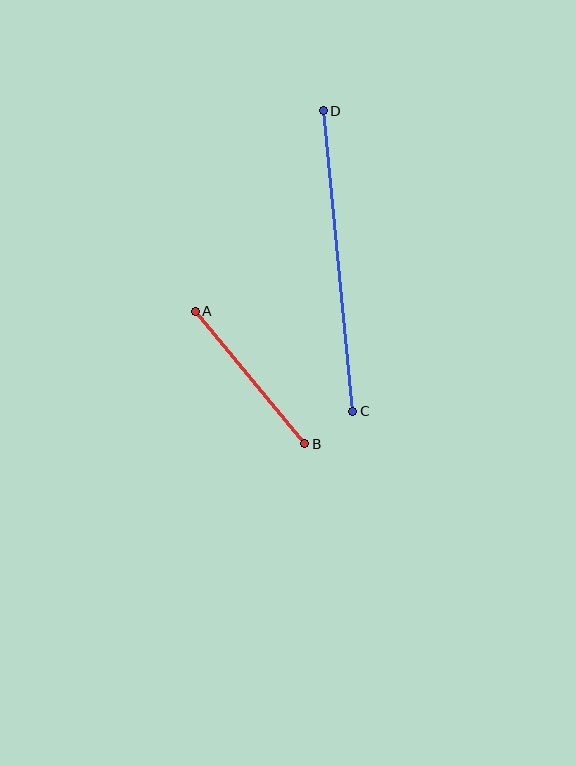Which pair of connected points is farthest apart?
Points C and D are farthest apart.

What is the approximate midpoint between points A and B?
The midpoint is at approximately (250, 378) pixels.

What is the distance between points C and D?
The distance is approximately 302 pixels.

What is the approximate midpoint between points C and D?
The midpoint is at approximately (338, 261) pixels.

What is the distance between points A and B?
The distance is approximately 172 pixels.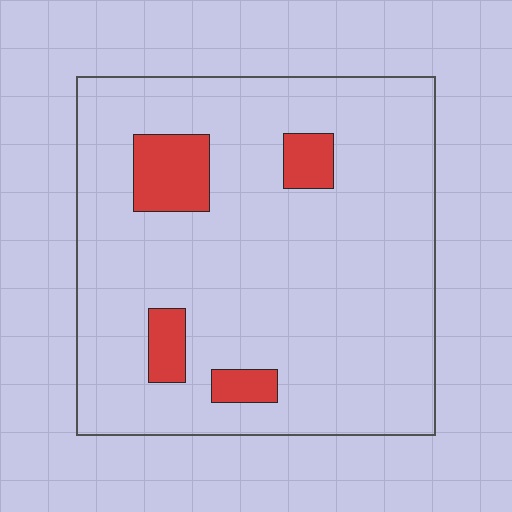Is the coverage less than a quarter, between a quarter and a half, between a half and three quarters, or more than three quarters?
Less than a quarter.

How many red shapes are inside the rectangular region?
4.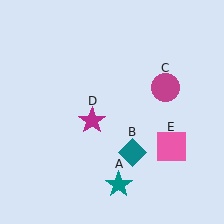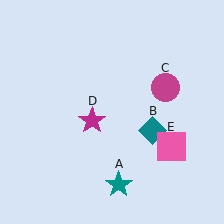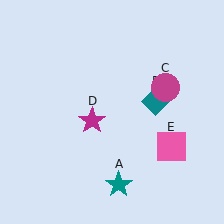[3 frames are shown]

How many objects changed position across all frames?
1 object changed position: teal diamond (object B).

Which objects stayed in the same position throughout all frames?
Teal star (object A) and magenta circle (object C) and magenta star (object D) and pink square (object E) remained stationary.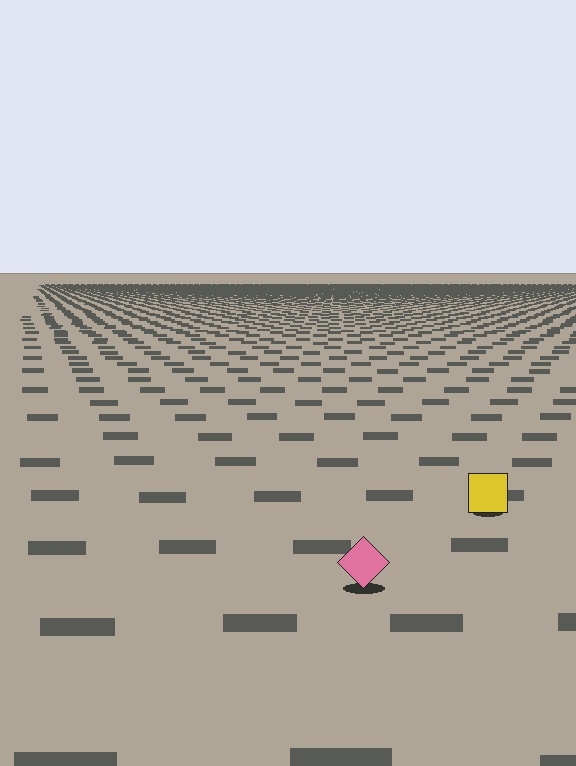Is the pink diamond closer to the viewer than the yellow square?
Yes. The pink diamond is closer — you can tell from the texture gradient: the ground texture is coarser near it.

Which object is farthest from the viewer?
The yellow square is farthest from the viewer. It appears smaller and the ground texture around it is denser.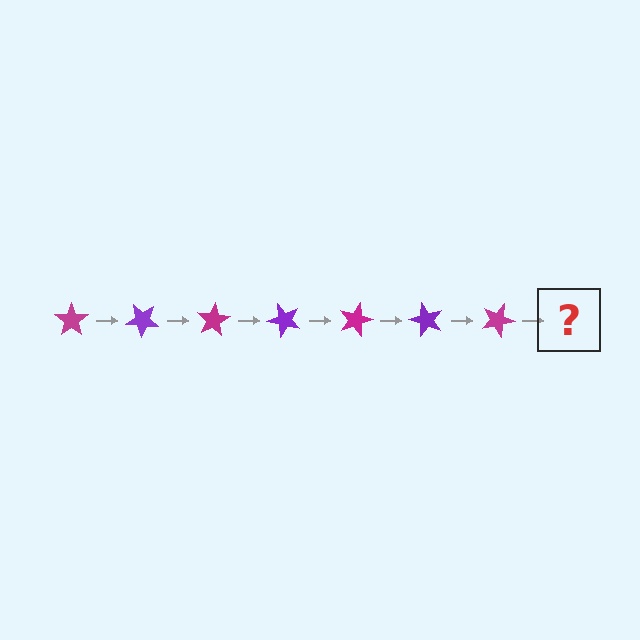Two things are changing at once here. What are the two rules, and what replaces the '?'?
The two rules are that it rotates 40 degrees each step and the color cycles through magenta and purple. The '?' should be a purple star, rotated 280 degrees from the start.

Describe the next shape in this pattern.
It should be a purple star, rotated 280 degrees from the start.